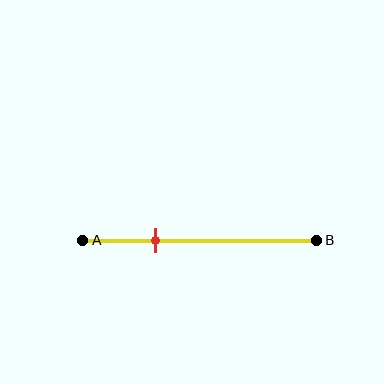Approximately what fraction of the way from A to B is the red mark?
The red mark is approximately 30% of the way from A to B.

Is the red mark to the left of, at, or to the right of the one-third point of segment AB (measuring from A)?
The red mark is approximately at the one-third point of segment AB.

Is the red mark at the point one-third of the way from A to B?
Yes, the mark is approximately at the one-third point.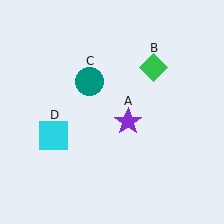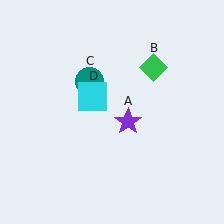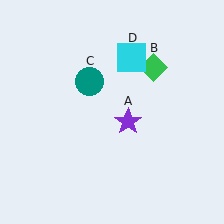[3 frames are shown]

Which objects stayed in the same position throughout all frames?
Purple star (object A) and green diamond (object B) and teal circle (object C) remained stationary.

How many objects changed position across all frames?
1 object changed position: cyan square (object D).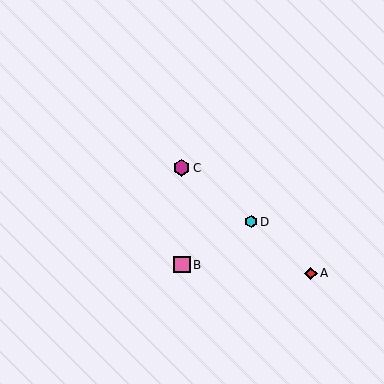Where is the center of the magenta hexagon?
The center of the magenta hexagon is at (182, 168).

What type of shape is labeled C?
Shape C is a magenta hexagon.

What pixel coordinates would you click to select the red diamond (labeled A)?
Click at (311, 273) to select the red diamond A.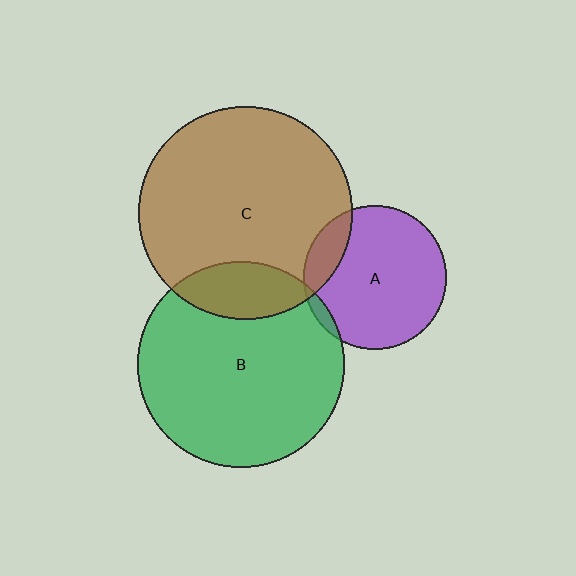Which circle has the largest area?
Circle C (brown).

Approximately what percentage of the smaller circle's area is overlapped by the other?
Approximately 15%.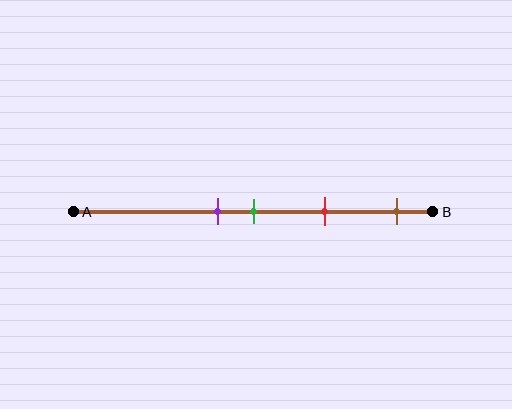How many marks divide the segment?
There are 4 marks dividing the segment.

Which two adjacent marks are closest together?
The purple and green marks are the closest adjacent pair.